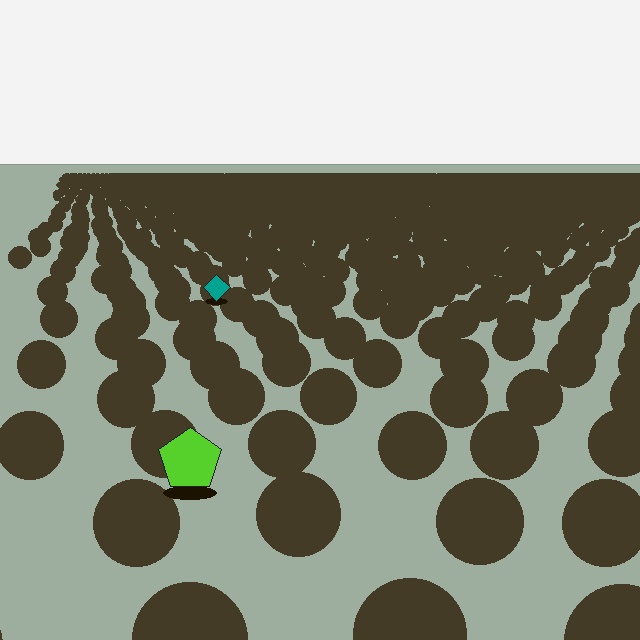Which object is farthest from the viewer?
The teal diamond is farthest from the viewer. It appears smaller and the ground texture around it is denser.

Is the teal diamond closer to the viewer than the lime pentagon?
No. The lime pentagon is closer — you can tell from the texture gradient: the ground texture is coarser near it.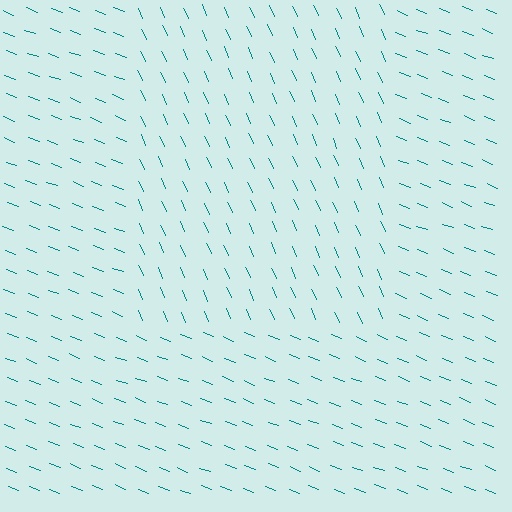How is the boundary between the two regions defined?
The boundary is defined purely by a change in line orientation (approximately 45 degrees difference). All lines are the same color and thickness.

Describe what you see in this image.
The image is filled with small teal line segments. A rectangle region in the image has lines oriented differently from the surrounding lines, creating a visible texture boundary.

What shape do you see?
I see a rectangle.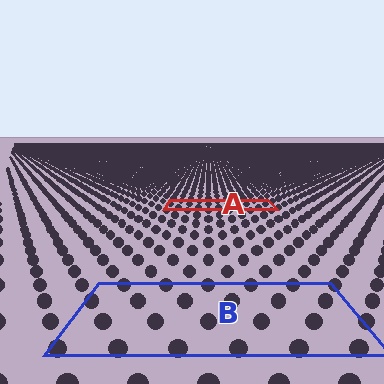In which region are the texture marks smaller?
The texture marks are smaller in region A, because it is farther away.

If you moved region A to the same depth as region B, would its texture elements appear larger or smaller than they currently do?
They would appear larger. At a closer depth, the same texture elements are projected at a bigger on-screen size.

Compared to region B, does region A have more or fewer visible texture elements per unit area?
Region A has more texture elements per unit area — they are packed more densely because it is farther away.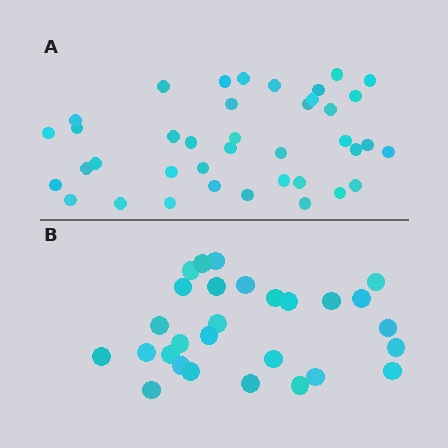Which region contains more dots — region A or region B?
Region A (the top region) has more dots.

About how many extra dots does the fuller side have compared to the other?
Region A has roughly 12 or so more dots than region B.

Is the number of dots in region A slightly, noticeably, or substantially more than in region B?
Region A has noticeably more, but not dramatically so. The ratio is roughly 1.4 to 1.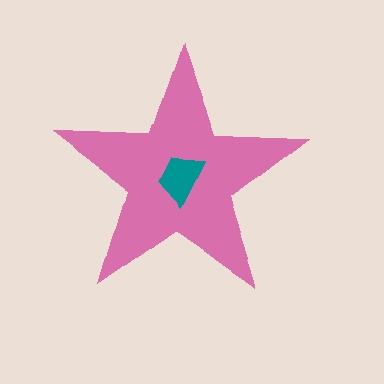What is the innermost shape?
The teal trapezoid.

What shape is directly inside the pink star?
The teal trapezoid.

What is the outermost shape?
The pink star.